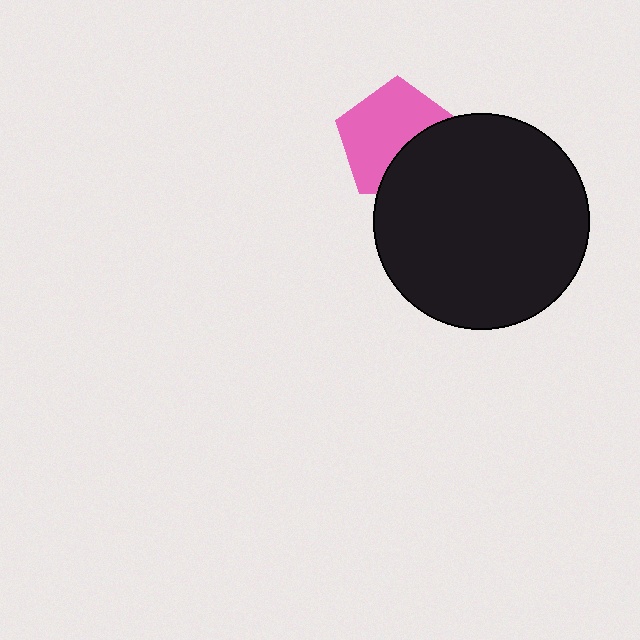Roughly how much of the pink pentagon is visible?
About half of it is visible (roughly 64%).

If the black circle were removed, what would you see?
You would see the complete pink pentagon.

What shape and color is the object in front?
The object in front is a black circle.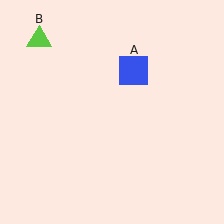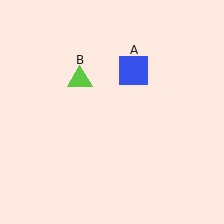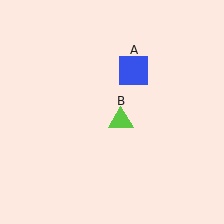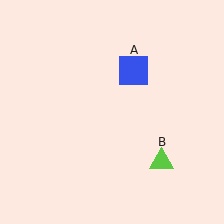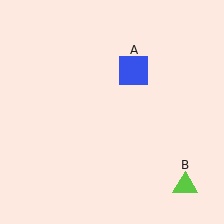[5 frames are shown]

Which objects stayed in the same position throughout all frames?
Blue square (object A) remained stationary.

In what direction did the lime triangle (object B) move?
The lime triangle (object B) moved down and to the right.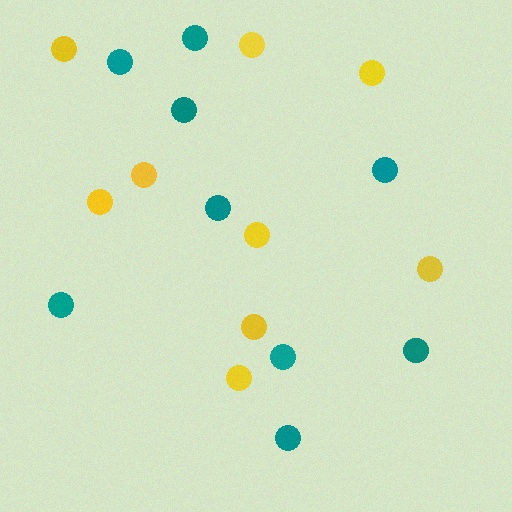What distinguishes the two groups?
There are 2 groups: one group of teal circles (9) and one group of yellow circles (9).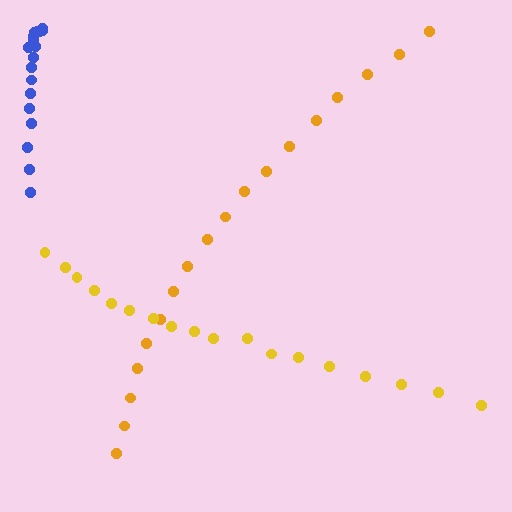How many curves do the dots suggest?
There are 3 distinct paths.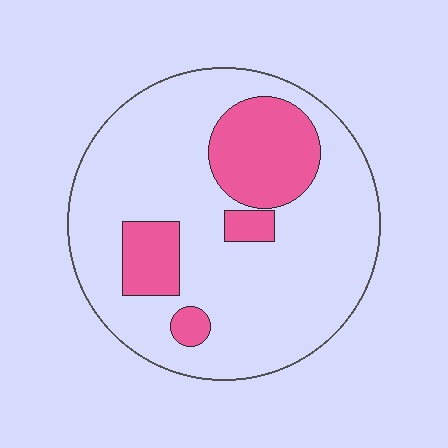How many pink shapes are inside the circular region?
4.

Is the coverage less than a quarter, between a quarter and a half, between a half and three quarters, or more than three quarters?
Less than a quarter.